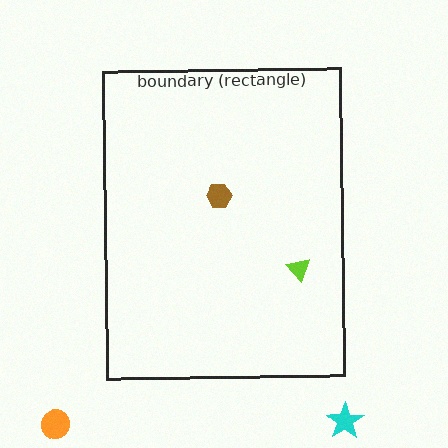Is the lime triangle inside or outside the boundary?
Inside.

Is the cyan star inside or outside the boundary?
Outside.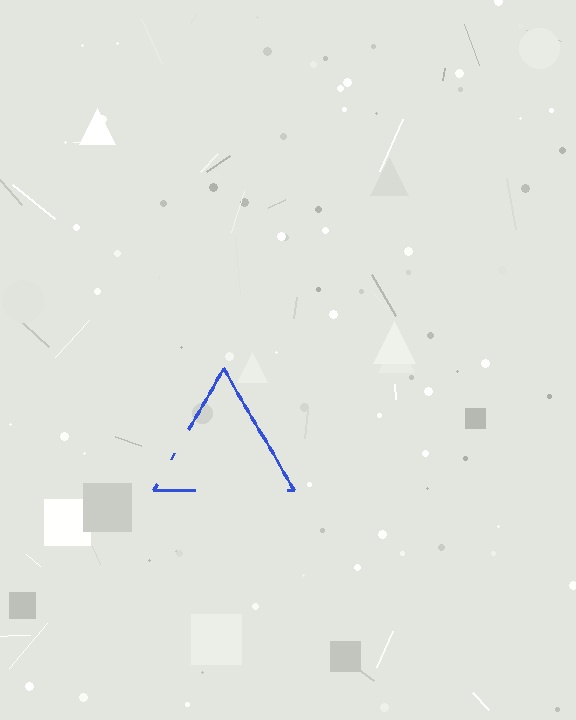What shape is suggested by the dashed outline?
The dashed outline suggests a triangle.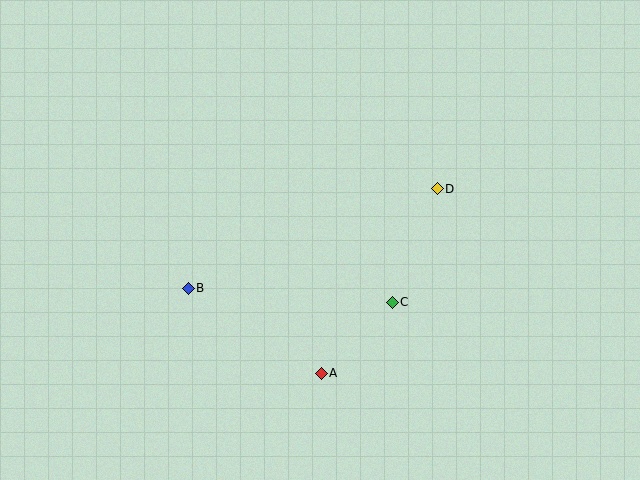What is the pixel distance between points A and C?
The distance between A and C is 100 pixels.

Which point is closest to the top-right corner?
Point D is closest to the top-right corner.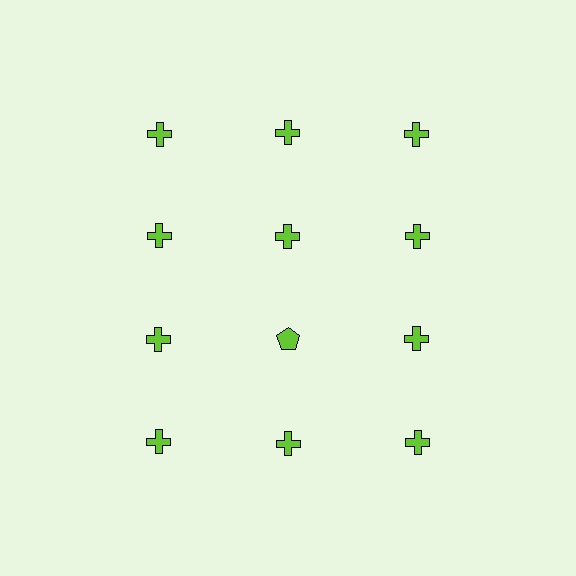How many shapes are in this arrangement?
There are 12 shapes arranged in a grid pattern.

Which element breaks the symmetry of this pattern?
The lime pentagon in the third row, second from left column breaks the symmetry. All other shapes are lime crosses.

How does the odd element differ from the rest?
It has a different shape: pentagon instead of cross.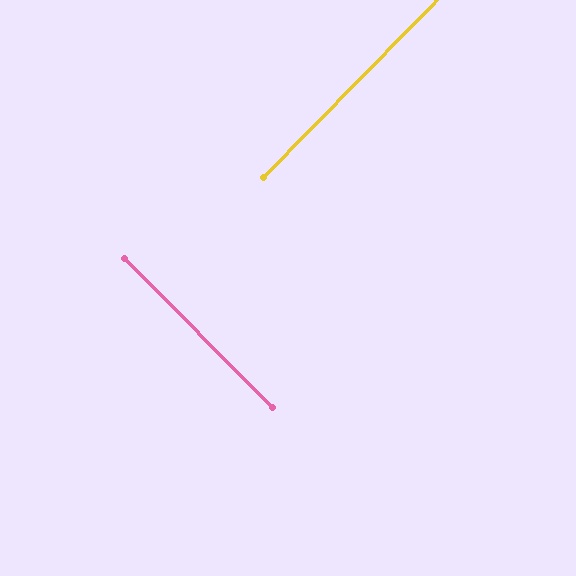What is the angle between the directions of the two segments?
Approximately 89 degrees.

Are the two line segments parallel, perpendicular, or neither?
Perpendicular — they meet at approximately 89°.